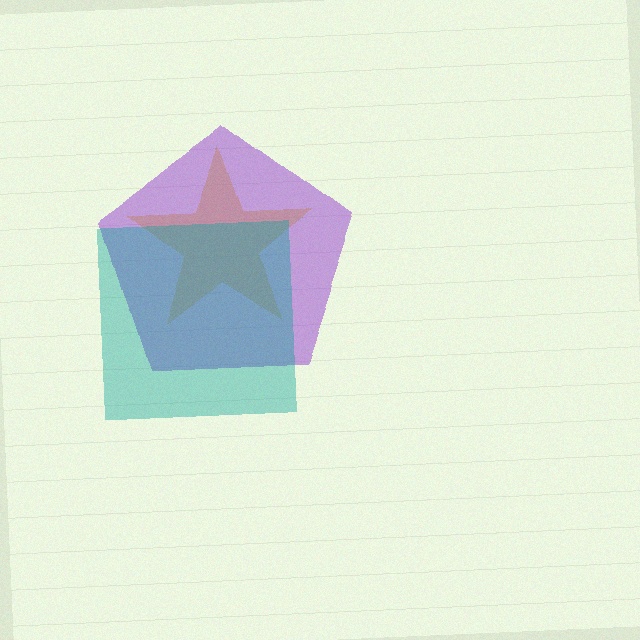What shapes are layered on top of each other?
The layered shapes are: a yellow star, a purple pentagon, a teal square.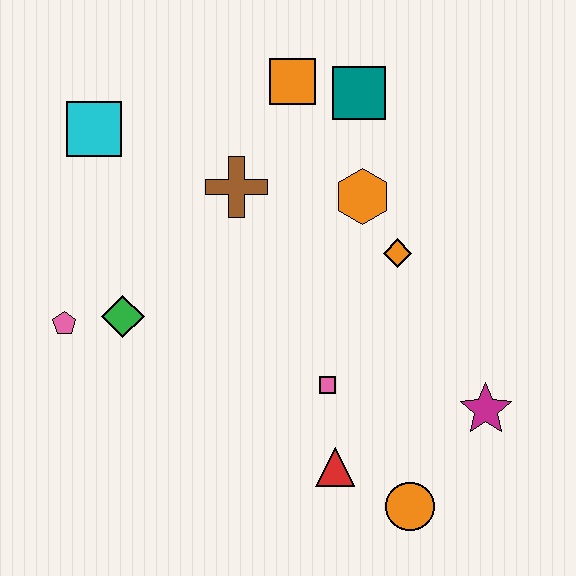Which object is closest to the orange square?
The teal square is closest to the orange square.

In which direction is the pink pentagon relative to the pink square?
The pink pentagon is to the left of the pink square.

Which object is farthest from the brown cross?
The orange circle is farthest from the brown cross.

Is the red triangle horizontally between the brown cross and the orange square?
No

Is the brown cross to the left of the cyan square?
No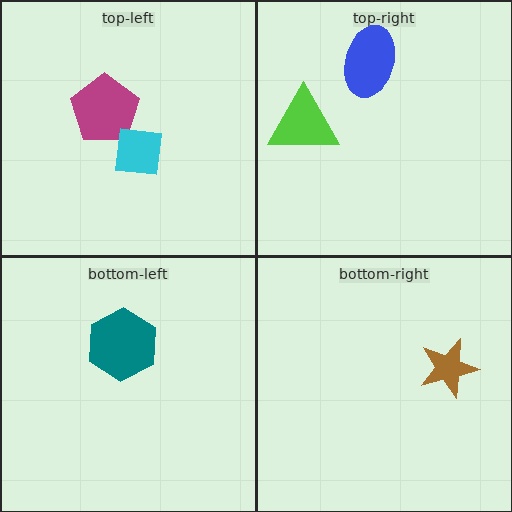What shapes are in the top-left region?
The magenta pentagon, the cyan square.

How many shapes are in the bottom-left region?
1.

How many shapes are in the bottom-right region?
1.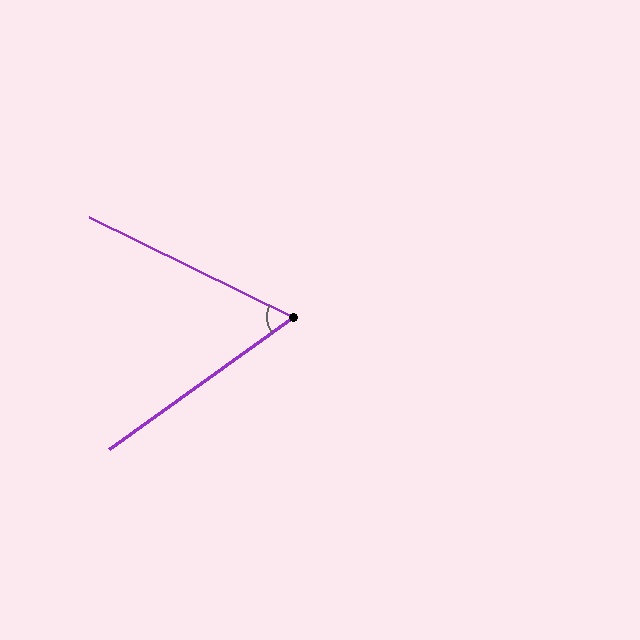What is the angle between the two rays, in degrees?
Approximately 62 degrees.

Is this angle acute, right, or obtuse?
It is acute.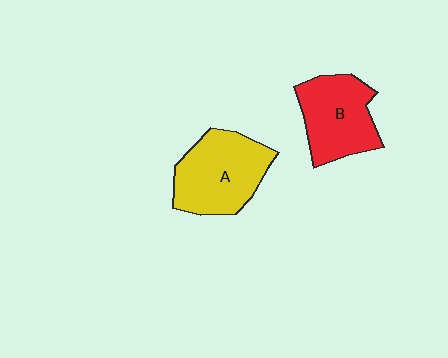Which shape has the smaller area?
Shape B (red).